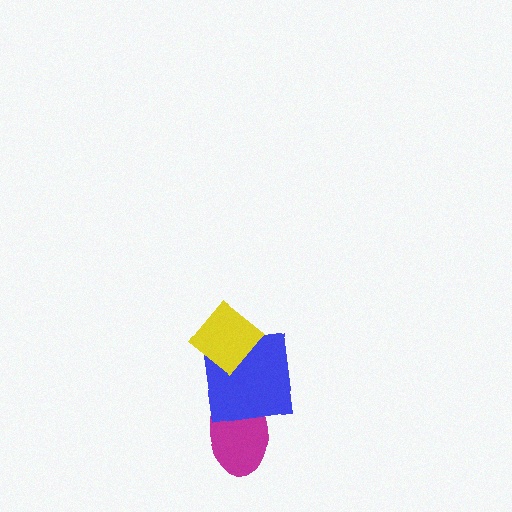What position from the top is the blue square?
The blue square is 2nd from the top.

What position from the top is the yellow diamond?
The yellow diamond is 1st from the top.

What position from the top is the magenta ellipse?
The magenta ellipse is 3rd from the top.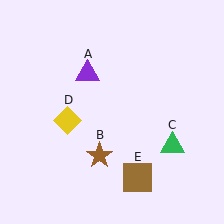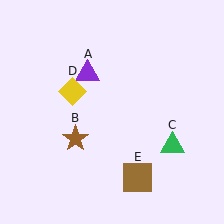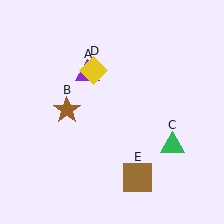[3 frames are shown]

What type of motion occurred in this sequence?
The brown star (object B), yellow diamond (object D) rotated clockwise around the center of the scene.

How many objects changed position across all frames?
2 objects changed position: brown star (object B), yellow diamond (object D).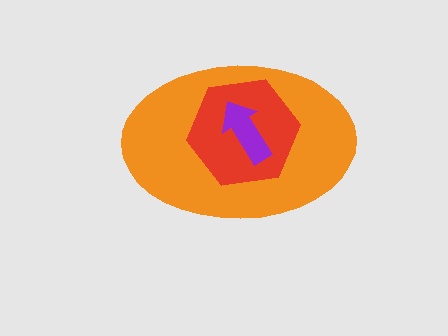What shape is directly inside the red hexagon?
The purple arrow.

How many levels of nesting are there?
3.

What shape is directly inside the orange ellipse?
The red hexagon.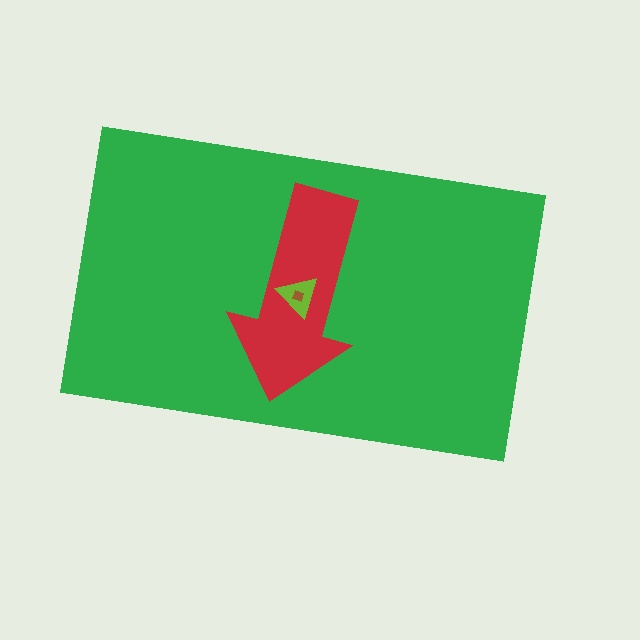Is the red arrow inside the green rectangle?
Yes.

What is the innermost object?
The brown diamond.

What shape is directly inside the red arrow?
The lime triangle.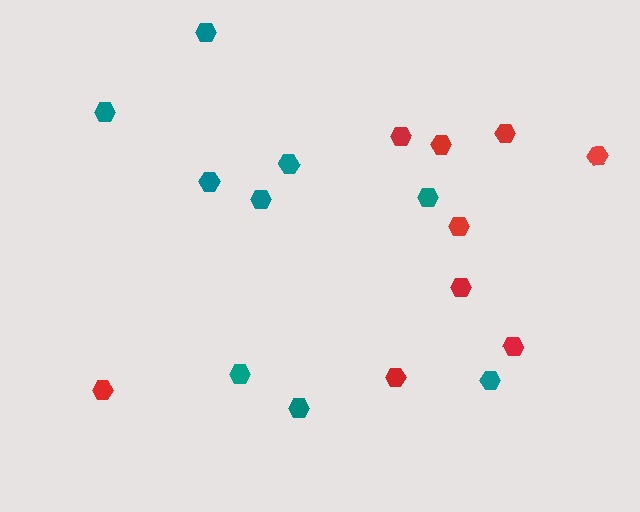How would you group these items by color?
There are 2 groups: one group of red hexagons (9) and one group of teal hexagons (9).